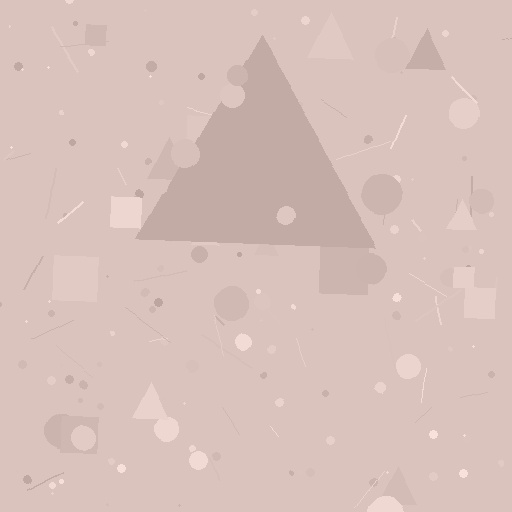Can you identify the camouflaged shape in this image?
The camouflaged shape is a triangle.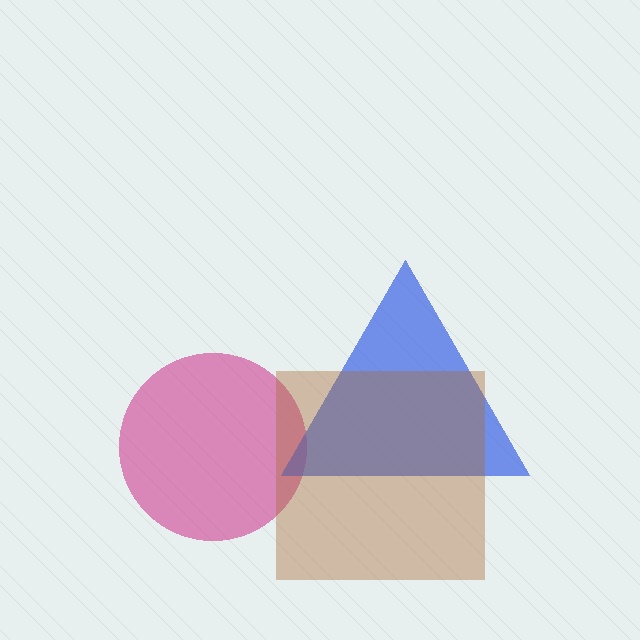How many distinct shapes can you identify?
There are 3 distinct shapes: a magenta circle, a blue triangle, a brown square.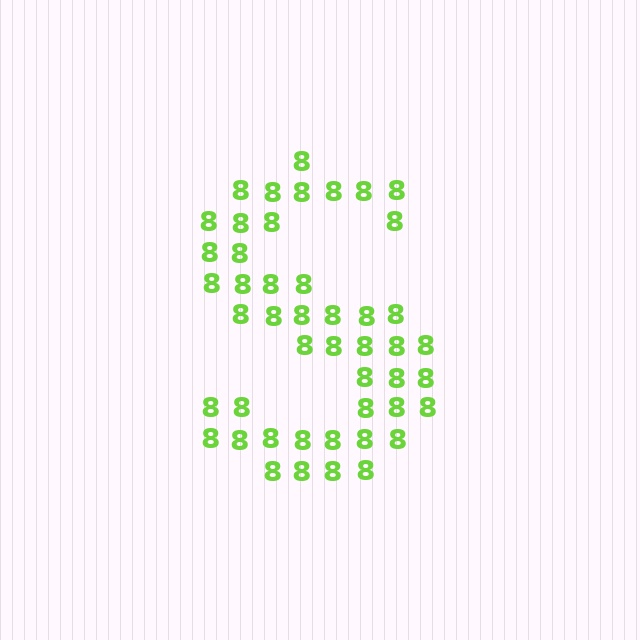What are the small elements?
The small elements are digit 8's.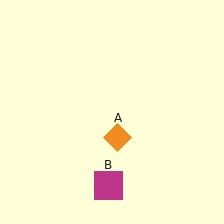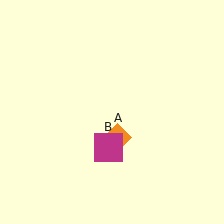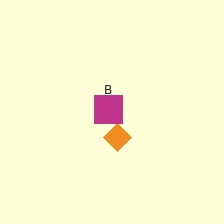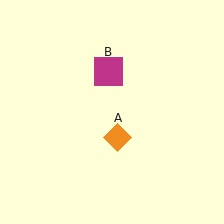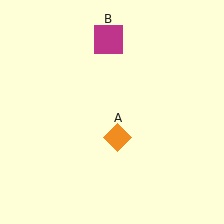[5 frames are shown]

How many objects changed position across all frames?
1 object changed position: magenta square (object B).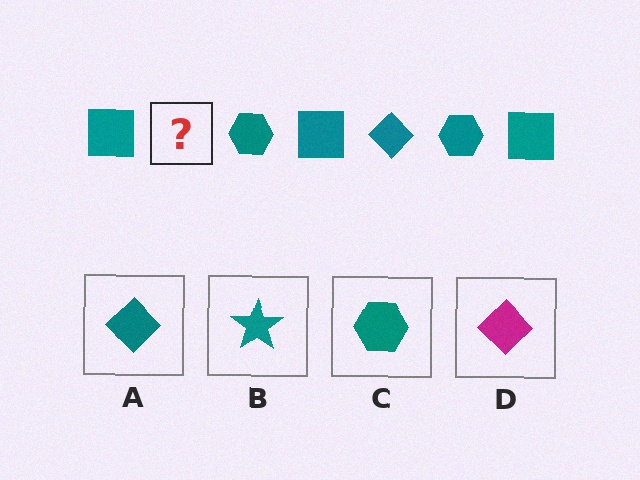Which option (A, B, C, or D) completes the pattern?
A.